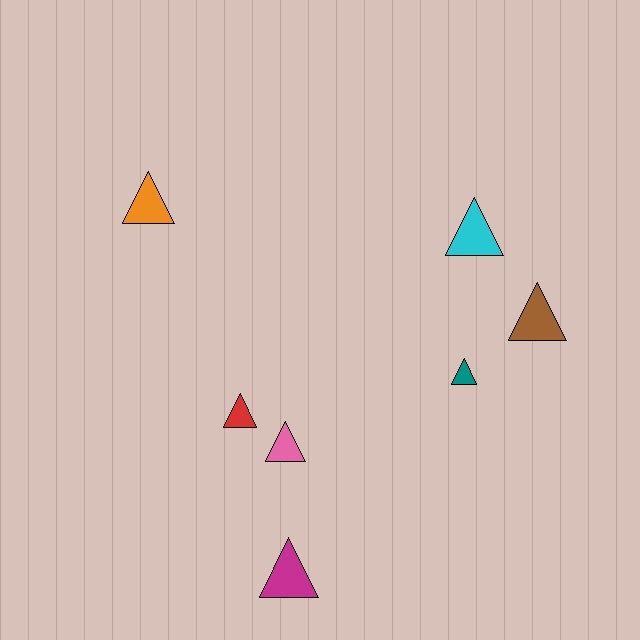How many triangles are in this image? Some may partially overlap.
There are 7 triangles.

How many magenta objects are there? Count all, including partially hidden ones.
There is 1 magenta object.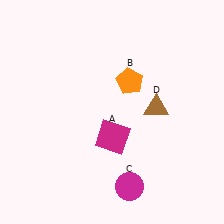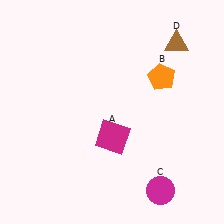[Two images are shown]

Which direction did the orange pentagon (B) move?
The orange pentagon (B) moved right.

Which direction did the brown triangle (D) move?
The brown triangle (D) moved up.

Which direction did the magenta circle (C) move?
The magenta circle (C) moved right.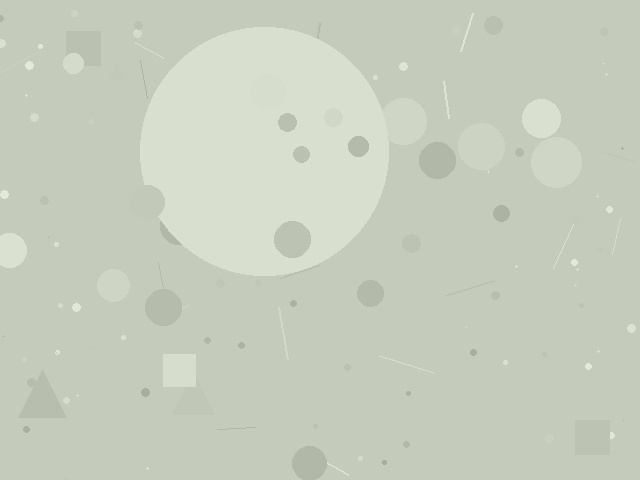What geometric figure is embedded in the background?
A circle is embedded in the background.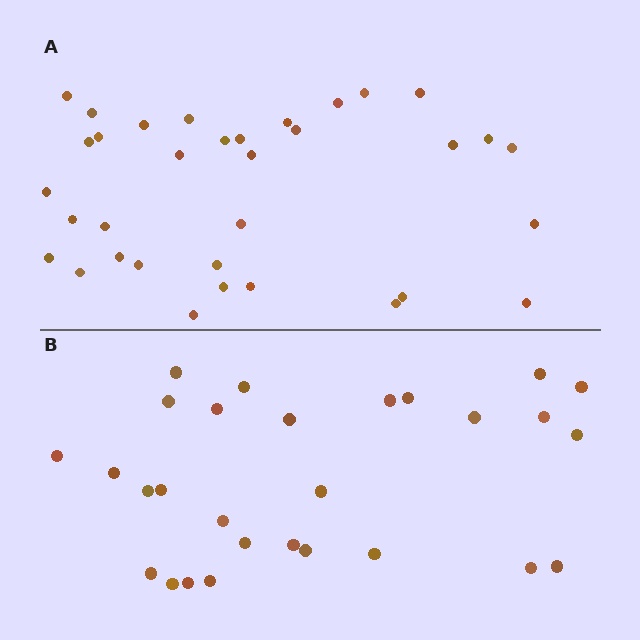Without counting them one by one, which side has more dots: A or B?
Region A (the top region) has more dots.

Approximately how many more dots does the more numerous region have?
Region A has about 6 more dots than region B.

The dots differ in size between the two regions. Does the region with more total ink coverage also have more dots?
No. Region B has more total ink coverage because its dots are larger, but region A actually contains more individual dots. Total area can be misleading — the number of items is what matters here.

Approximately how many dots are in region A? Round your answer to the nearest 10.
About 30 dots. (The exact count is 34, which rounds to 30.)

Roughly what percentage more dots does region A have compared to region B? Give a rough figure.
About 20% more.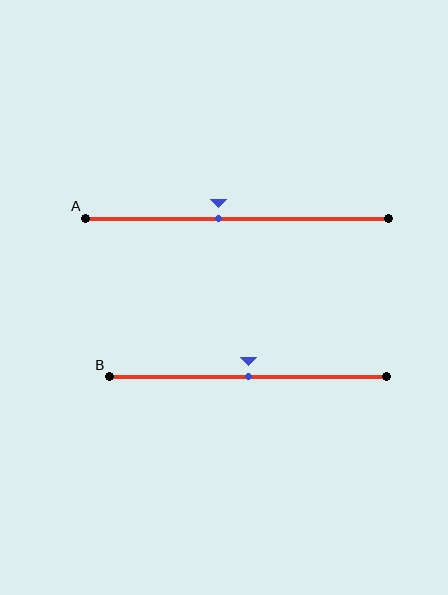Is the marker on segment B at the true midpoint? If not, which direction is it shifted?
Yes, the marker on segment B is at the true midpoint.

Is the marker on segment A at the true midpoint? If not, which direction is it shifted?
No, the marker on segment A is shifted to the left by about 6% of the segment length.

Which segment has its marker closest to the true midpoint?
Segment B has its marker closest to the true midpoint.